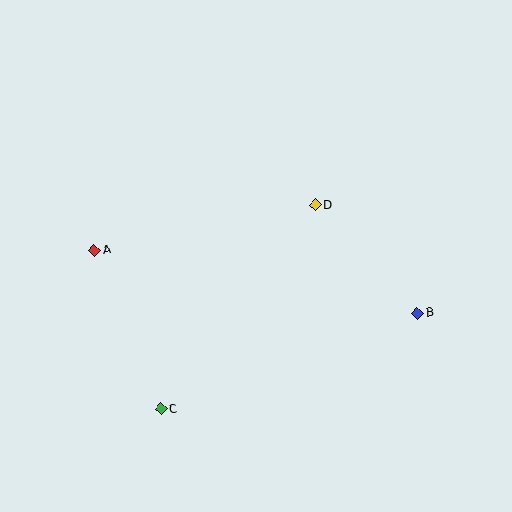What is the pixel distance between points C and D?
The distance between C and D is 256 pixels.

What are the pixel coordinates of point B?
Point B is at (417, 313).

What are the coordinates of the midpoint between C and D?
The midpoint between C and D is at (238, 307).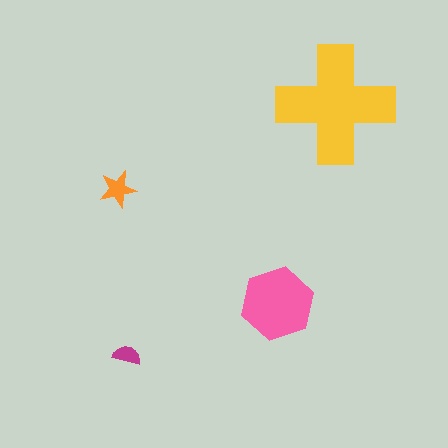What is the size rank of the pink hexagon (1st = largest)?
2nd.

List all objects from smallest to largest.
The magenta semicircle, the orange star, the pink hexagon, the yellow cross.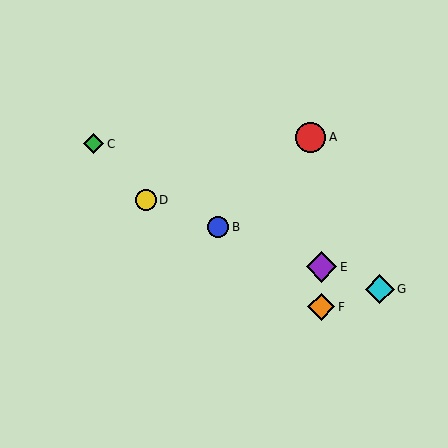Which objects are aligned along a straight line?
Objects B, D, E, G are aligned along a straight line.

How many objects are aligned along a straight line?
4 objects (B, D, E, G) are aligned along a straight line.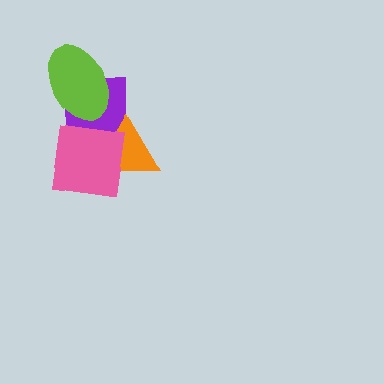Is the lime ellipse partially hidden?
No, no other shape covers it.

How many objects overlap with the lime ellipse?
1 object overlaps with the lime ellipse.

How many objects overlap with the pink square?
2 objects overlap with the pink square.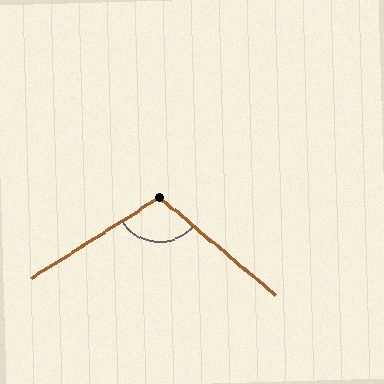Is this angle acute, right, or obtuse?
It is obtuse.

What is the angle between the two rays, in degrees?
Approximately 108 degrees.